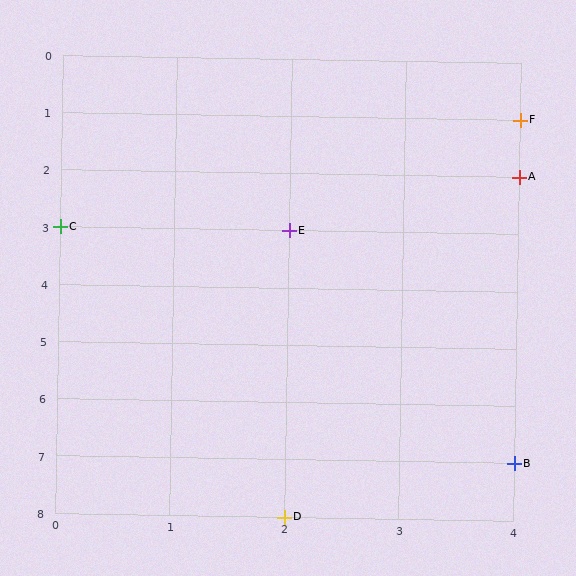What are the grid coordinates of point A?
Point A is at grid coordinates (4, 2).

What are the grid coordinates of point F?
Point F is at grid coordinates (4, 1).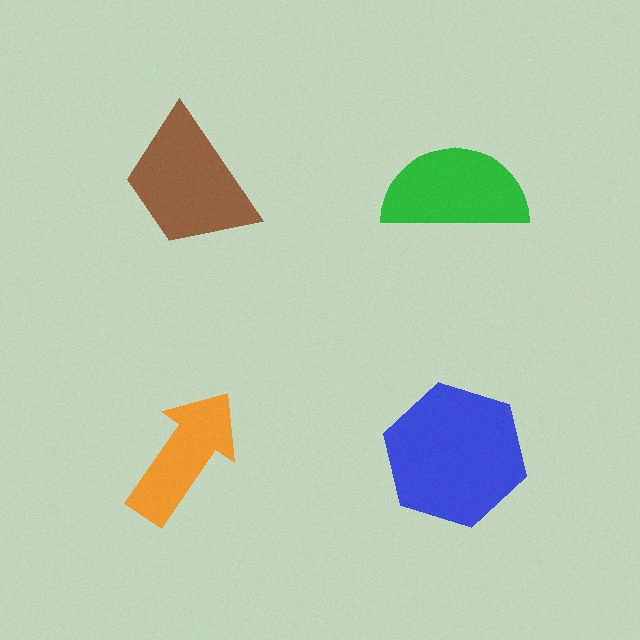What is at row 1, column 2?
A green semicircle.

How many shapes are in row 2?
2 shapes.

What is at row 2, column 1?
An orange arrow.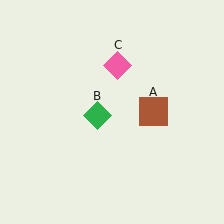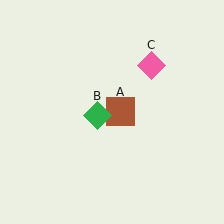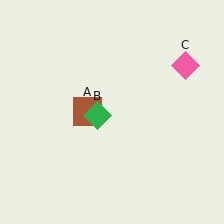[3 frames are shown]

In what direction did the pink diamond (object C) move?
The pink diamond (object C) moved right.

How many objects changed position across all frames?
2 objects changed position: brown square (object A), pink diamond (object C).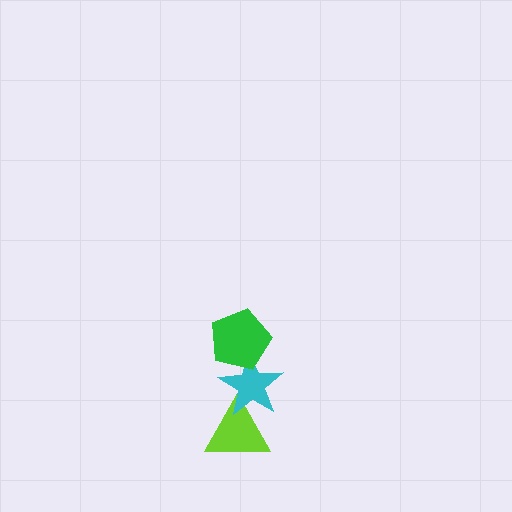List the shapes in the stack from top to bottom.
From top to bottom: the green pentagon, the cyan star, the lime triangle.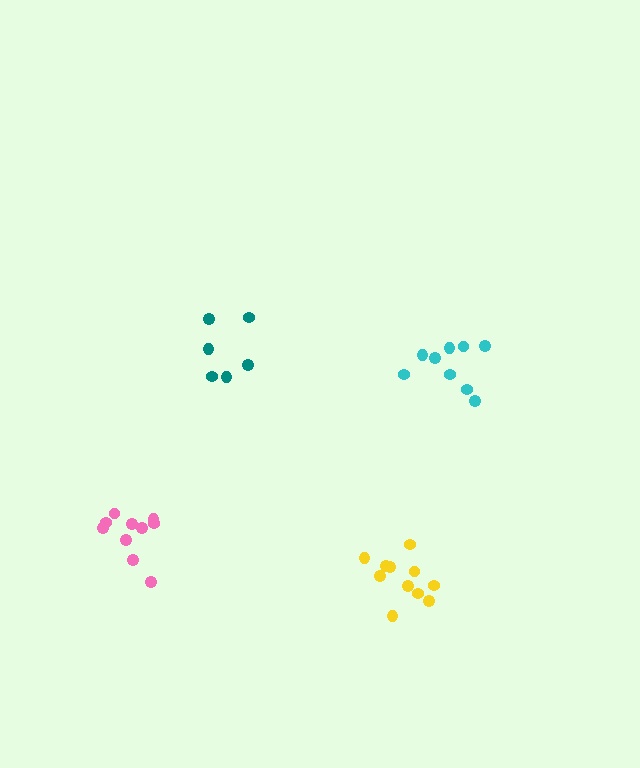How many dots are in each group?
Group 1: 11 dots, Group 2: 6 dots, Group 3: 10 dots, Group 4: 9 dots (36 total).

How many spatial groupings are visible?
There are 4 spatial groupings.